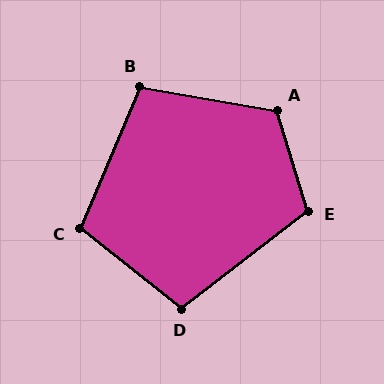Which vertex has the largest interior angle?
A, at approximately 117 degrees.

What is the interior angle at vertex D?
Approximately 104 degrees (obtuse).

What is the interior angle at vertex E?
Approximately 111 degrees (obtuse).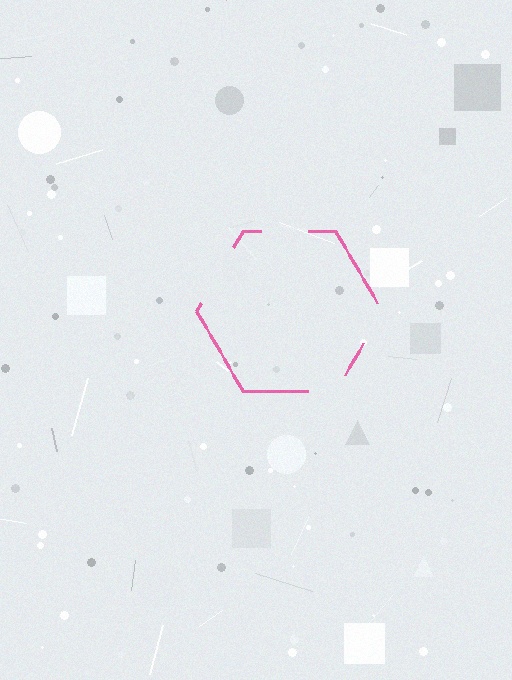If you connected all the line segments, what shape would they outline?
They would outline a hexagon.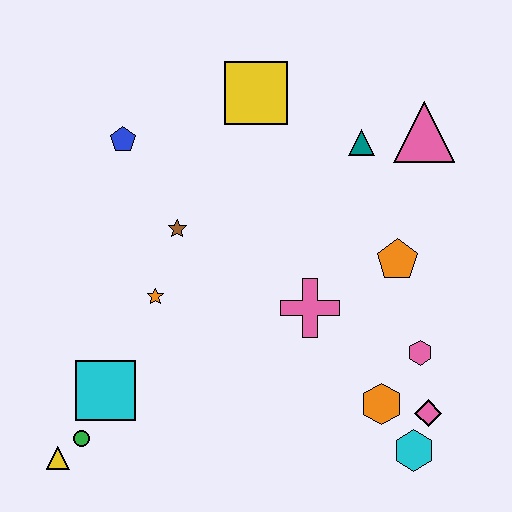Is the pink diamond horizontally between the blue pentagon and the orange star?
No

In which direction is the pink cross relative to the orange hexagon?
The pink cross is above the orange hexagon.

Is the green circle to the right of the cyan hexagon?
No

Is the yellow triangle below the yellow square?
Yes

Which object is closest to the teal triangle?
The pink triangle is closest to the teal triangle.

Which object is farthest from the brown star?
The cyan hexagon is farthest from the brown star.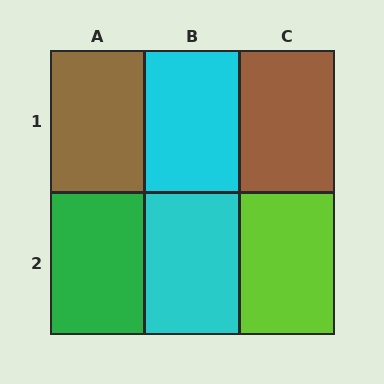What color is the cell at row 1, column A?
Brown.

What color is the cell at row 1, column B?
Cyan.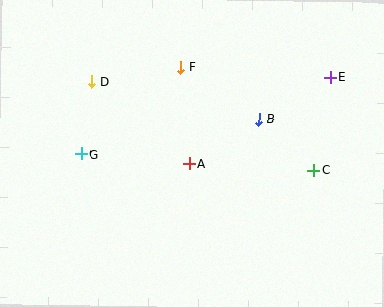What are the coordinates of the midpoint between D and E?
The midpoint between D and E is at (211, 79).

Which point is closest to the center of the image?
Point A at (189, 164) is closest to the center.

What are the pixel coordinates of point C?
Point C is at (313, 170).